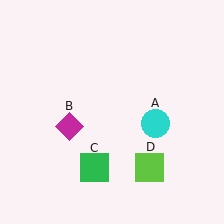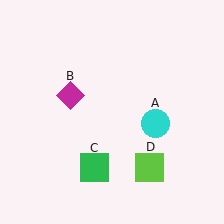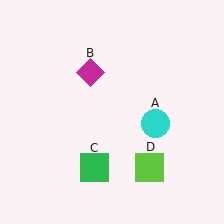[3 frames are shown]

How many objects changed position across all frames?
1 object changed position: magenta diamond (object B).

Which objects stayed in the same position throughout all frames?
Cyan circle (object A) and green square (object C) and lime square (object D) remained stationary.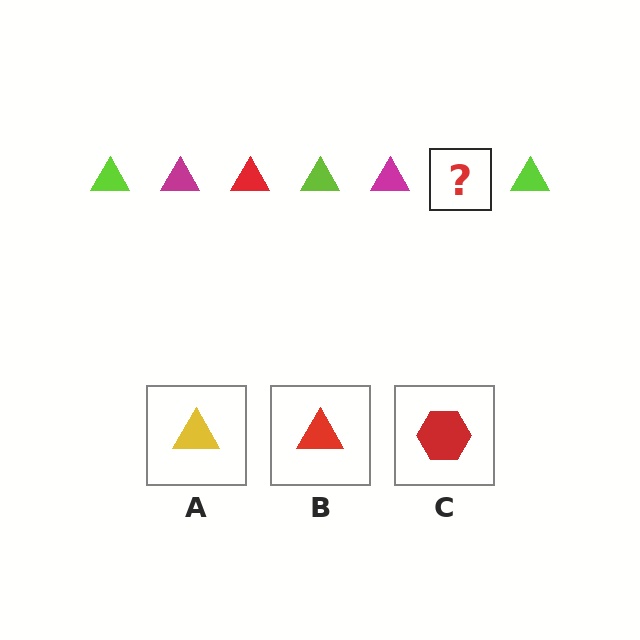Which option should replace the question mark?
Option B.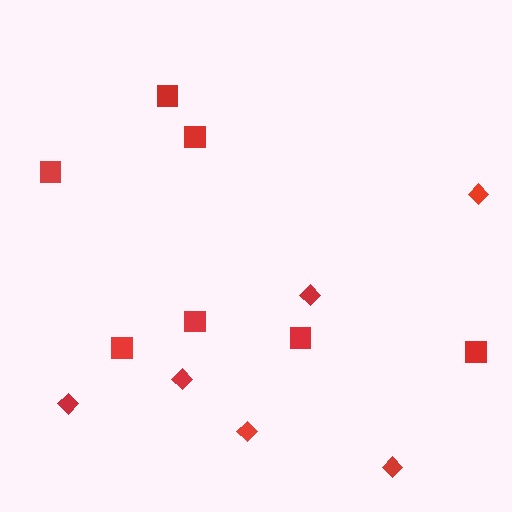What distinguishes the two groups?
There are 2 groups: one group of diamonds (6) and one group of squares (7).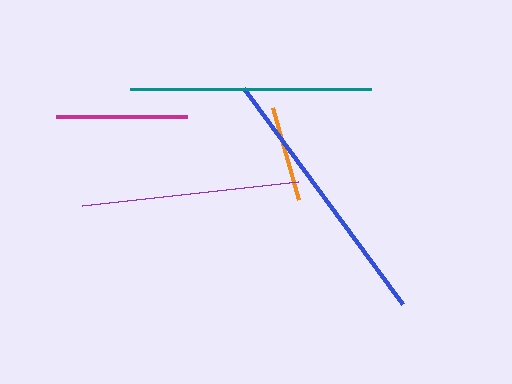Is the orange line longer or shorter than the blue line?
The blue line is longer than the orange line.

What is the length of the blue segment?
The blue segment is approximately 268 pixels long.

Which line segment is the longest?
The blue line is the longest at approximately 268 pixels.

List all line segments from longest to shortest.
From longest to shortest: blue, teal, purple, magenta, orange.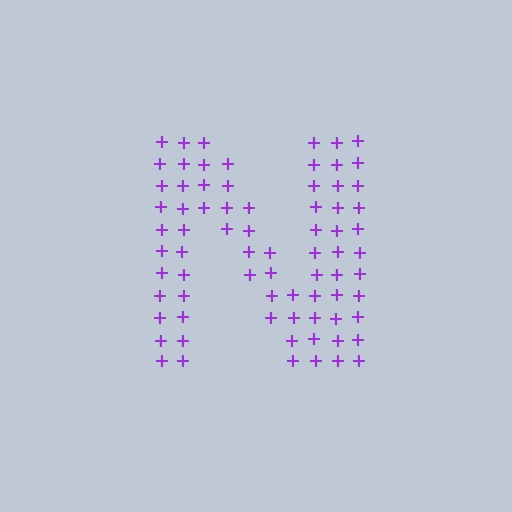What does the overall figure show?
The overall figure shows the letter N.